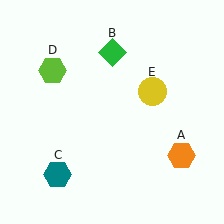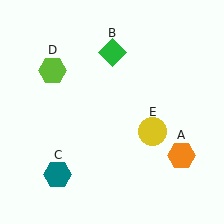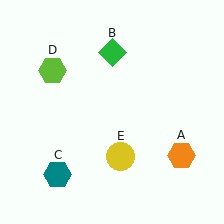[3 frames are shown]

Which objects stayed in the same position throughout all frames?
Orange hexagon (object A) and green diamond (object B) and teal hexagon (object C) and lime hexagon (object D) remained stationary.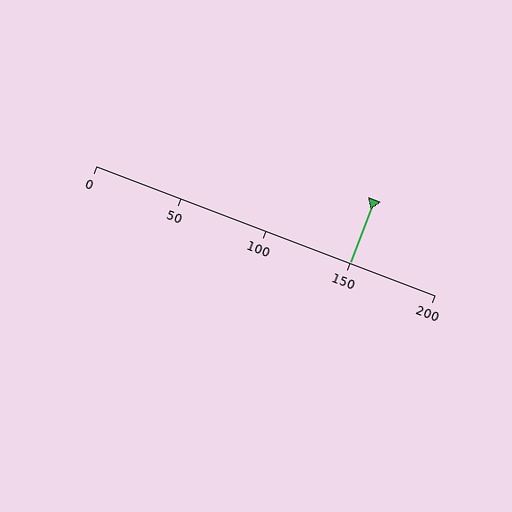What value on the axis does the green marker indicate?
The marker indicates approximately 150.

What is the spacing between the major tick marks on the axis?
The major ticks are spaced 50 apart.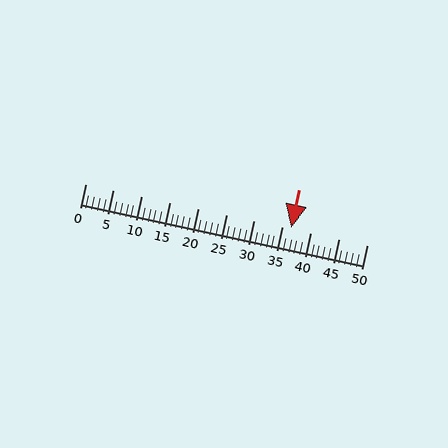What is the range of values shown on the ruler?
The ruler shows values from 0 to 50.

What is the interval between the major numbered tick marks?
The major tick marks are spaced 5 units apart.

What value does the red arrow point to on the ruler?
The red arrow points to approximately 37.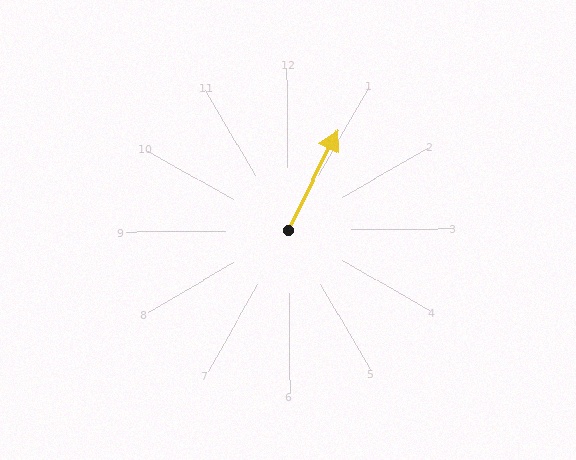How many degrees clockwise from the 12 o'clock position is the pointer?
Approximately 27 degrees.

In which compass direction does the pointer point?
Northeast.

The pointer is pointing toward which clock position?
Roughly 1 o'clock.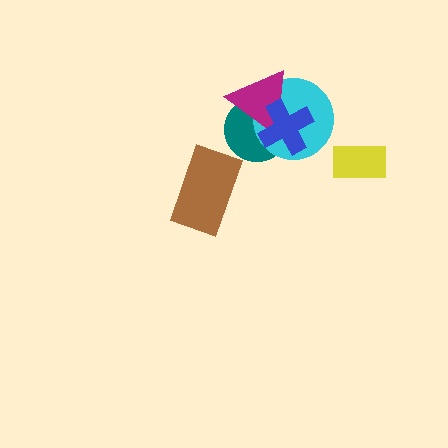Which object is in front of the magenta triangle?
The blue cross is in front of the magenta triangle.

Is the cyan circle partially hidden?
Yes, it is partially covered by another shape.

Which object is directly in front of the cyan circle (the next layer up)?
The magenta triangle is directly in front of the cyan circle.